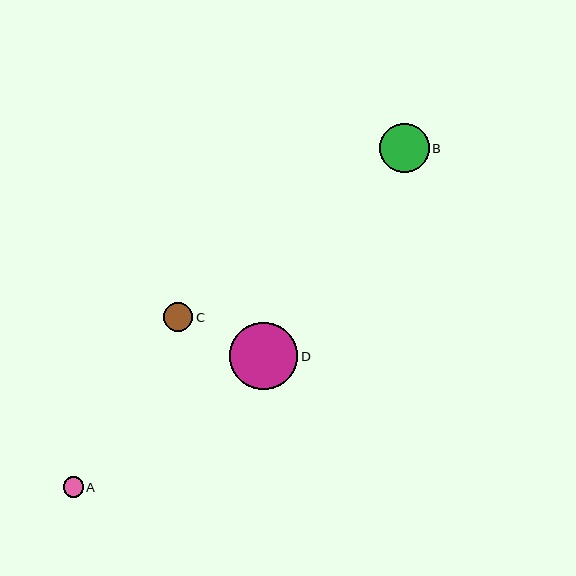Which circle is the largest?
Circle D is the largest with a size of approximately 68 pixels.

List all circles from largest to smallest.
From largest to smallest: D, B, C, A.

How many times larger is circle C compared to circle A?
Circle C is approximately 1.5 times the size of circle A.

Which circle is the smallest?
Circle A is the smallest with a size of approximately 20 pixels.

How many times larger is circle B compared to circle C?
Circle B is approximately 1.7 times the size of circle C.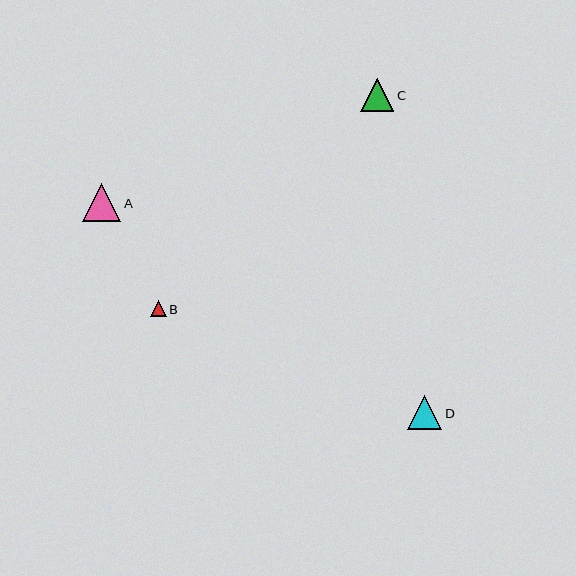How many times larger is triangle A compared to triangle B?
Triangle A is approximately 2.3 times the size of triangle B.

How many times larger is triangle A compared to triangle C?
Triangle A is approximately 1.1 times the size of triangle C.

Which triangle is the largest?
Triangle A is the largest with a size of approximately 38 pixels.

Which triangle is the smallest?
Triangle B is the smallest with a size of approximately 16 pixels.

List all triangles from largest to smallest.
From largest to smallest: A, D, C, B.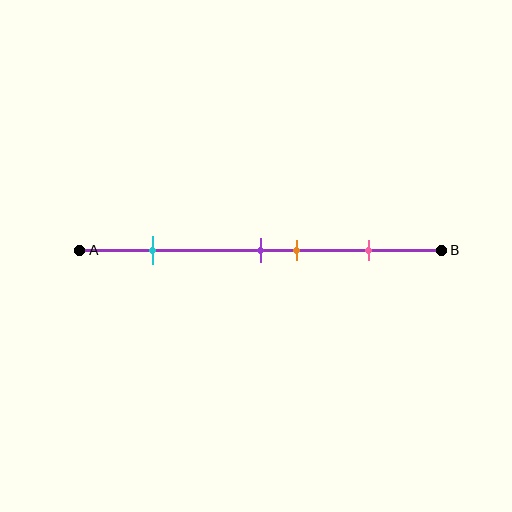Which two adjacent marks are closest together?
The purple and orange marks are the closest adjacent pair.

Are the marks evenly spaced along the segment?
No, the marks are not evenly spaced.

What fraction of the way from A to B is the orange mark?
The orange mark is approximately 60% (0.6) of the way from A to B.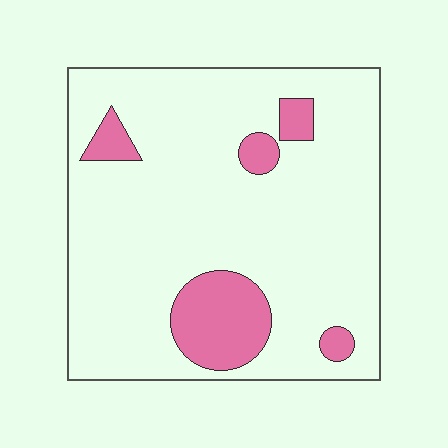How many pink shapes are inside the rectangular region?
5.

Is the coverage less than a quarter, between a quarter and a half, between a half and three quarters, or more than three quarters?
Less than a quarter.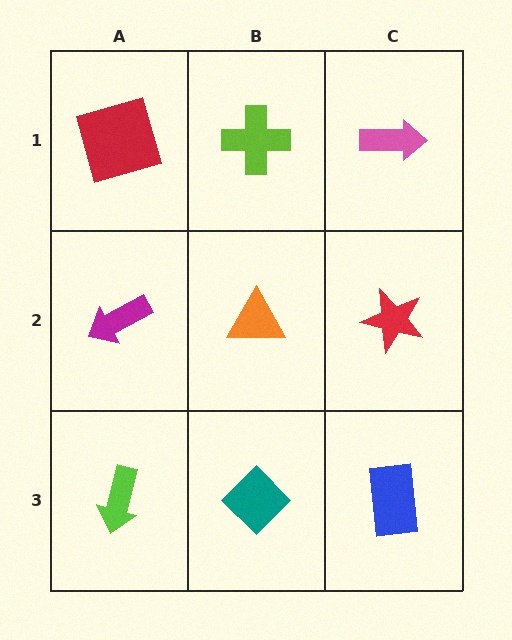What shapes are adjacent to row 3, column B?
An orange triangle (row 2, column B), a lime arrow (row 3, column A), a blue rectangle (row 3, column C).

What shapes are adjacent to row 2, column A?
A red square (row 1, column A), a lime arrow (row 3, column A), an orange triangle (row 2, column B).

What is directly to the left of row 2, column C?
An orange triangle.